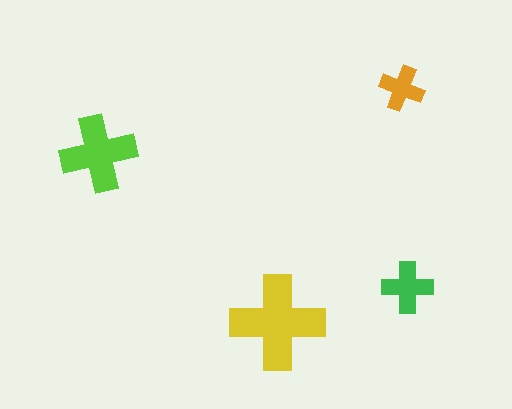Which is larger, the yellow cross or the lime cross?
The yellow one.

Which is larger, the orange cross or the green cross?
The green one.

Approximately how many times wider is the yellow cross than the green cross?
About 2 times wider.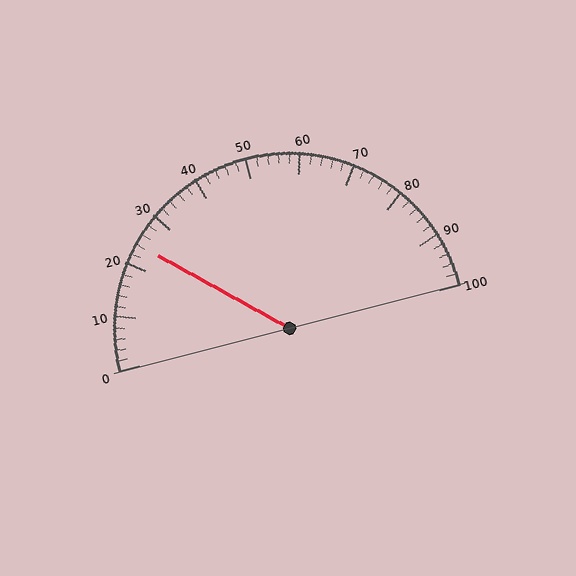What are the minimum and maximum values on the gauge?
The gauge ranges from 0 to 100.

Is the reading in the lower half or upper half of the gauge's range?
The reading is in the lower half of the range (0 to 100).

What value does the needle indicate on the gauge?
The needle indicates approximately 24.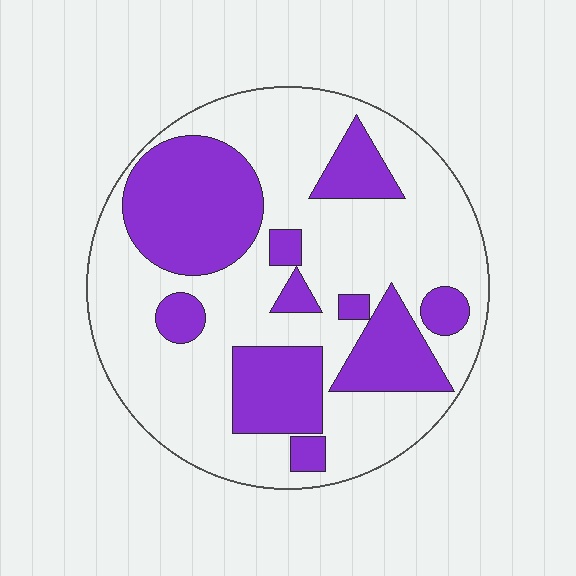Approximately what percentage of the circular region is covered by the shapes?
Approximately 35%.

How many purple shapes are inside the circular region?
10.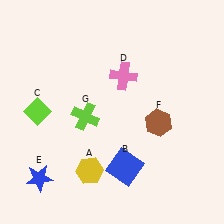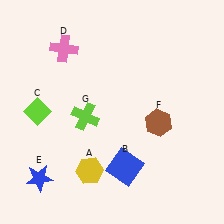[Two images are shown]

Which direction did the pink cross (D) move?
The pink cross (D) moved left.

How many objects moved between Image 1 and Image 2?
1 object moved between the two images.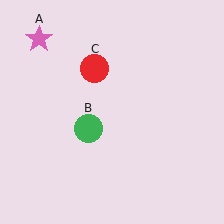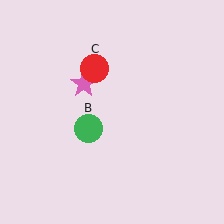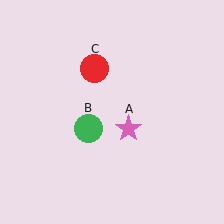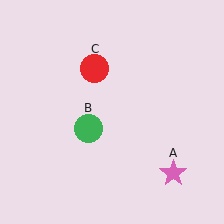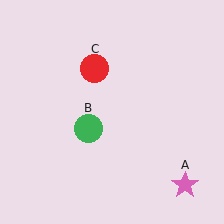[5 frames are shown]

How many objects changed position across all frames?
1 object changed position: pink star (object A).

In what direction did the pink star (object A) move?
The pink star (object A) moved down and to the right.